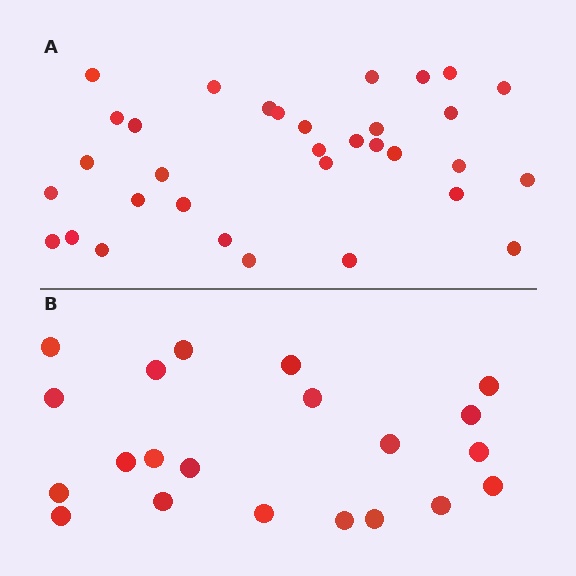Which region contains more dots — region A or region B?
Region A (the top region) has more dots.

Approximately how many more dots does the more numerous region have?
Region A has roughly 12 or so more dots than region B.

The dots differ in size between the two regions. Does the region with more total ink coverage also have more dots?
No. Region B has more total ink coverage because its dots are larger, but region A actually contains more individual dots. Total area can be misleading — the number of items is what matters here.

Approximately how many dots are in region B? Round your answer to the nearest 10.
About 20 dots. (The exact count is 21, which rounds to 20.)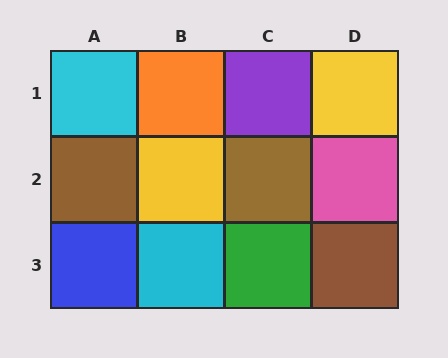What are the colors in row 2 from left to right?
Brown, yellow, brown, pink.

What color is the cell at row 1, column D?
Yellow.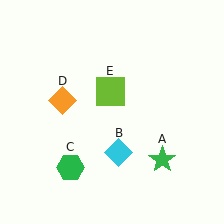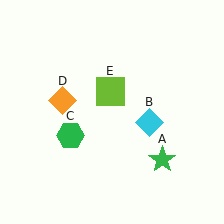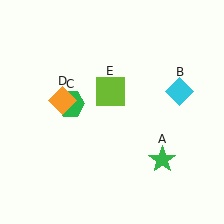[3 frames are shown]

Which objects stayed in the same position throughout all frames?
Green star (object A) and orange diamond (object D) and lime square (object E) remained stationary.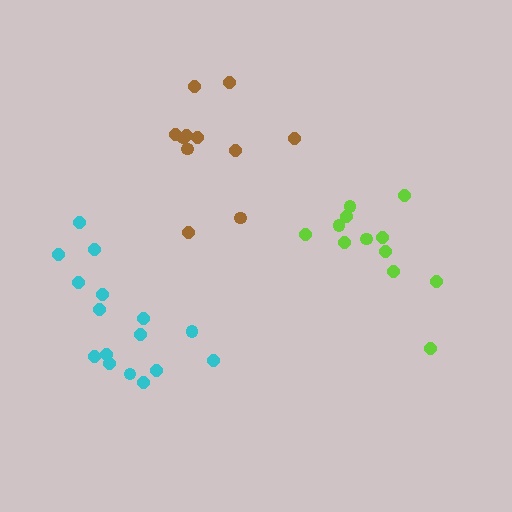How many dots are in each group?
Group 1: 12 dots, Group 2: 11 dots, Group 3: 16 dots (39 total).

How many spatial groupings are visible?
There are 3 spatial groupings.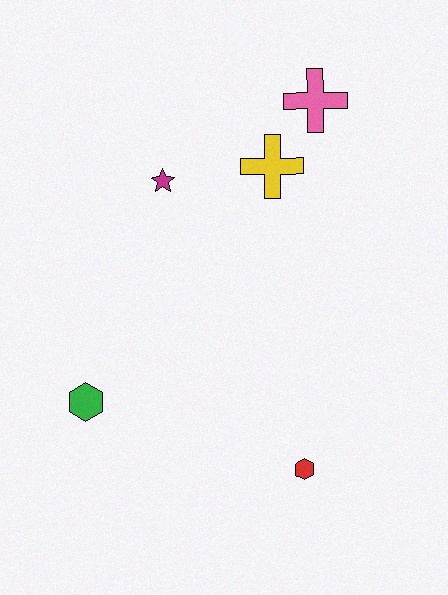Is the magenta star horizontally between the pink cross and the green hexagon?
Yes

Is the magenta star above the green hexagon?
Yes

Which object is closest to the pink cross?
The yellow cross is closest to the pink cross.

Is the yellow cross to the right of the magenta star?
Yes